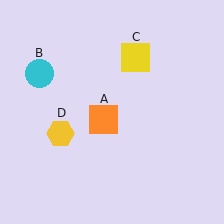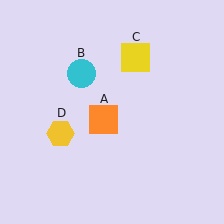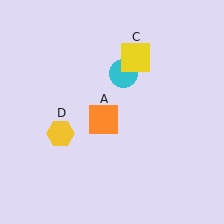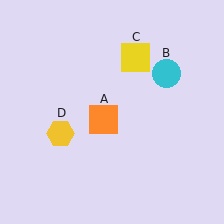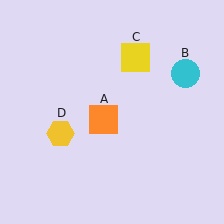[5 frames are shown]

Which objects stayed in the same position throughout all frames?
Orange square (object A) and yellow square (object C) and yellow hexagon (object D) remained stationary.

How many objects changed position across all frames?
1 object changed position: cyan circle (object B).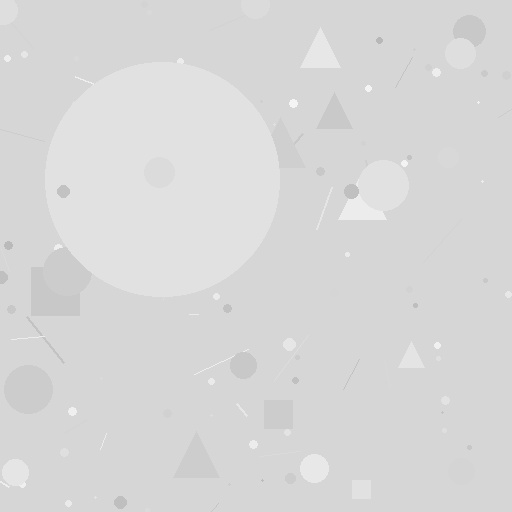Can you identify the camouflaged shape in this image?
The camouflaged shape is a circle.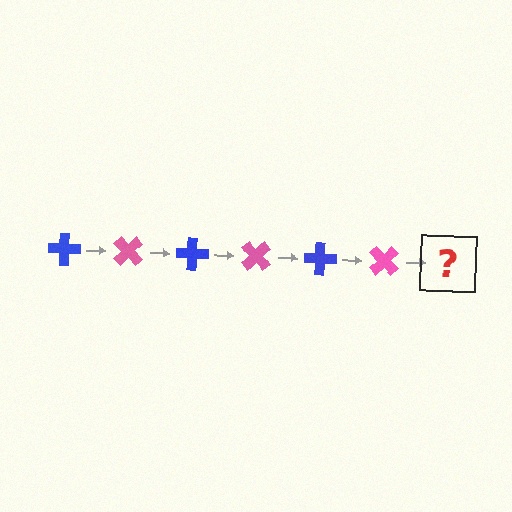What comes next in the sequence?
The next element should be a blue cross, rotated 270 degrees from the start.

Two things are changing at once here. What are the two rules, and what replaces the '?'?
The two rules are that it rotates 45 degrees each step and the color cycles through blue and pink. The '?' should be a blue cross, rotated 270 degrees from the start.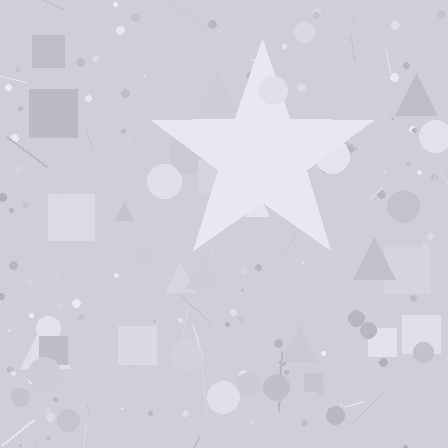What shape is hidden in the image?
A star is hidden in the image.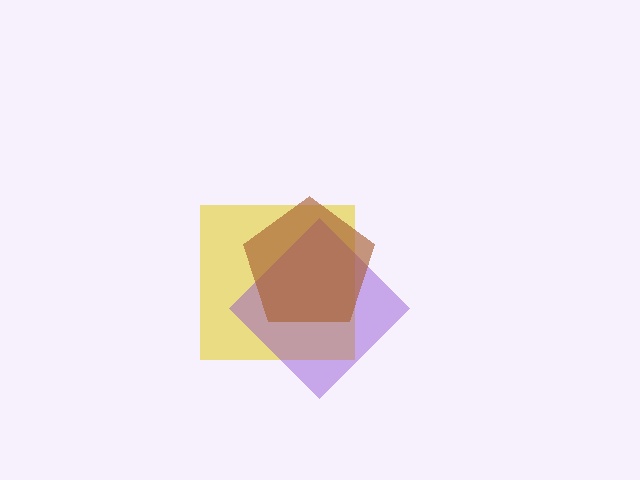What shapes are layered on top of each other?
The layered shapes are: a yellow square, a purple diamond, a brown pentagon.